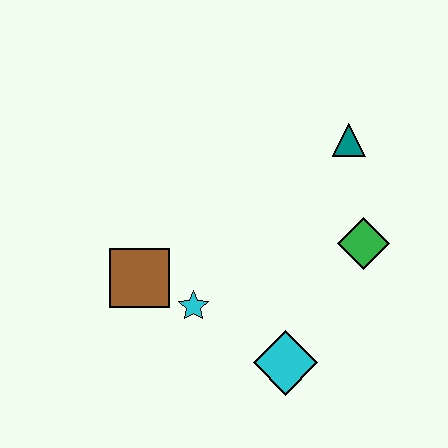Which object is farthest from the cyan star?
The teal triangle is farthest from the cyan star.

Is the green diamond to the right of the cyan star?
Yes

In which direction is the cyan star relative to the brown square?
The cyan star is to the right of the brown square.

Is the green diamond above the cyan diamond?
Yes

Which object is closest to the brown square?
The cyan star is closest to the brown square.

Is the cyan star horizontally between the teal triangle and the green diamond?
No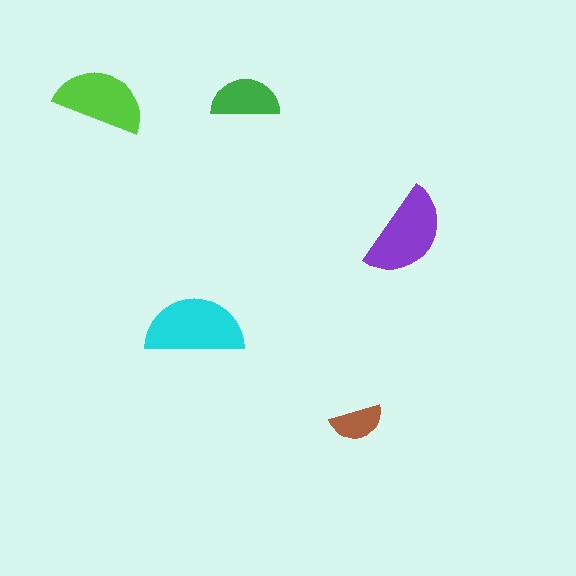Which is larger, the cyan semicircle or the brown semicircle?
The cyan one.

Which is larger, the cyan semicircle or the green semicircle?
The cyan one.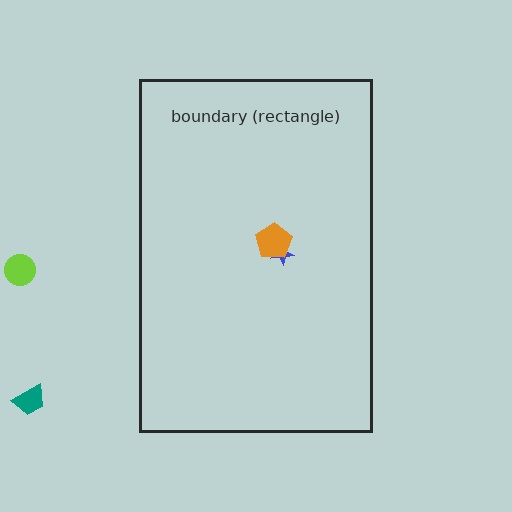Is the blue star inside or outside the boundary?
Inside.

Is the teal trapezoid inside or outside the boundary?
Outside.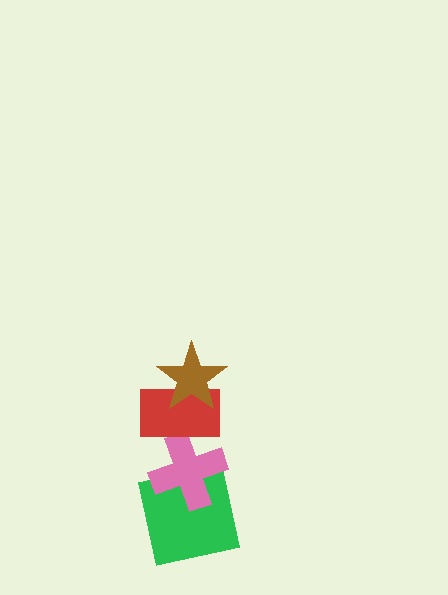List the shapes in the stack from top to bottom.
From top to bottom: the brown star, the red rectangle, the pink cross, the green square.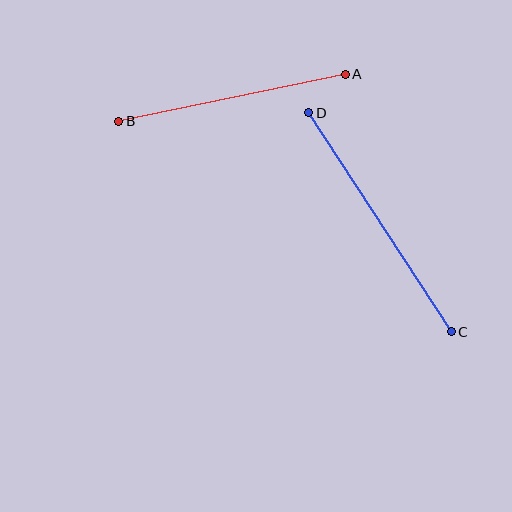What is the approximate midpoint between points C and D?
The midpoint is at approximately (380, 222) pixels.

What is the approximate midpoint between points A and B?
The midpoint is at approximately (232, 98) pixels.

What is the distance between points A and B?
The distance is approximately 231 pixels.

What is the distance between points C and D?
The distance is approximately 261 pixels.